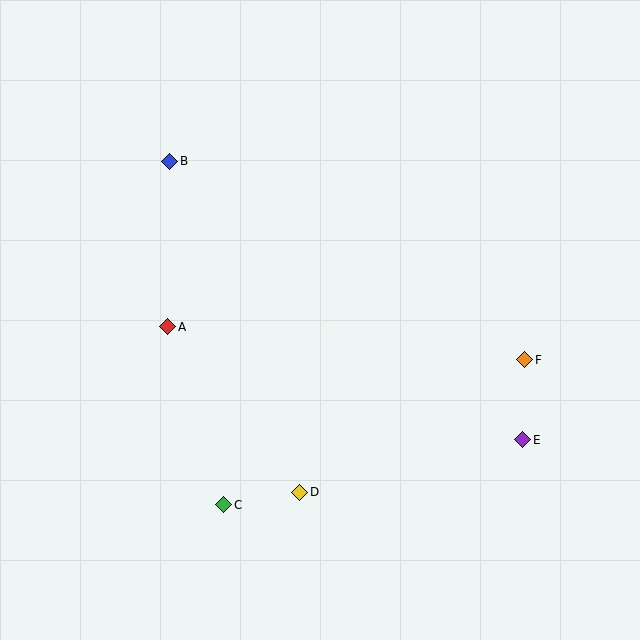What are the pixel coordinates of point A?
Point A is at (168, 327).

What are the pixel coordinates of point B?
Point B is at (170, 161).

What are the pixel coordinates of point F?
Point F is at (525, 360).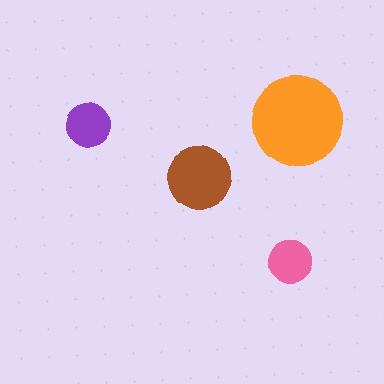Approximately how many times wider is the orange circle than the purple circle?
About 2 times wider.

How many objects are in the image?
There are 4 objects in the image.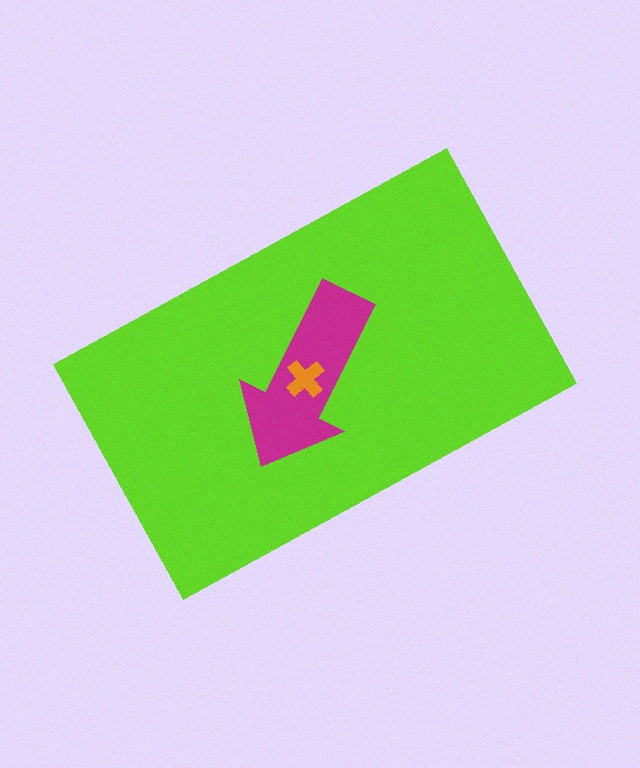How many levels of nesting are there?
3.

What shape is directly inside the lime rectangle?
The magenta arrow.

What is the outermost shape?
The lime rectangle.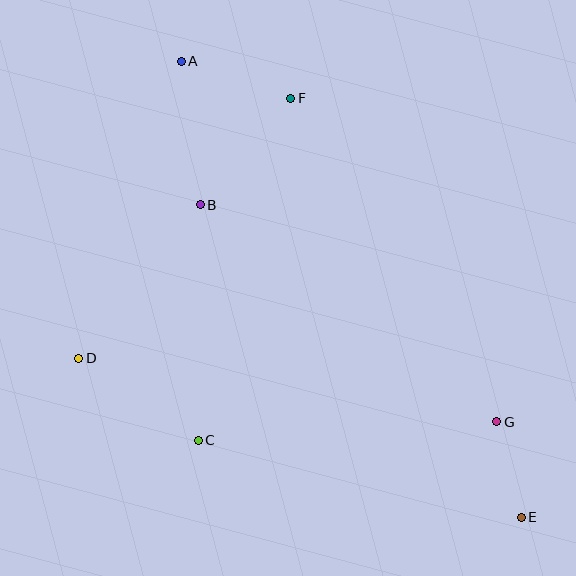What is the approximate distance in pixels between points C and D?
The distance between C and D is approximately 145 pixels.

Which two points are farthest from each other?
Points A and E are farthest from each other.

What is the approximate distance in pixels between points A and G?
The distance between A and G is approximately 479 pixels.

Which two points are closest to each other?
Points E and G are closest to each other.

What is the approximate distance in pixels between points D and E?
The distance between D and E is approximately 470 pixels.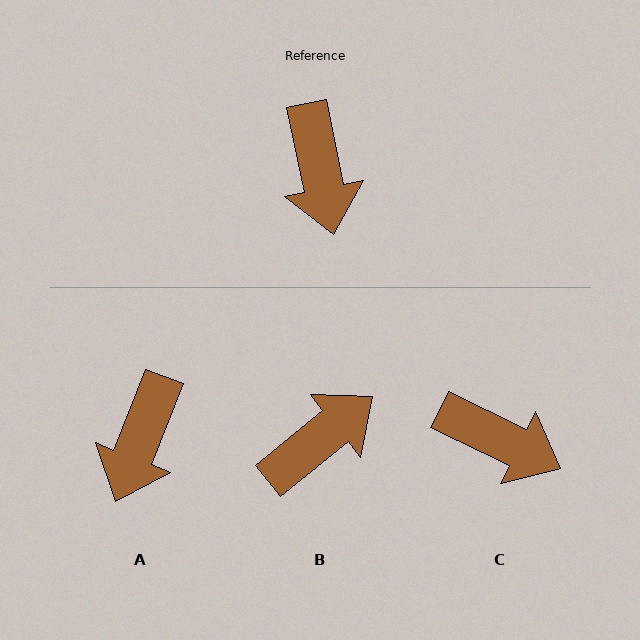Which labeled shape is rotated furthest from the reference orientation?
B, about 118 degrees away.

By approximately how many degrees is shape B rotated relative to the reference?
Approximately 118 degrees counter-clockwise.